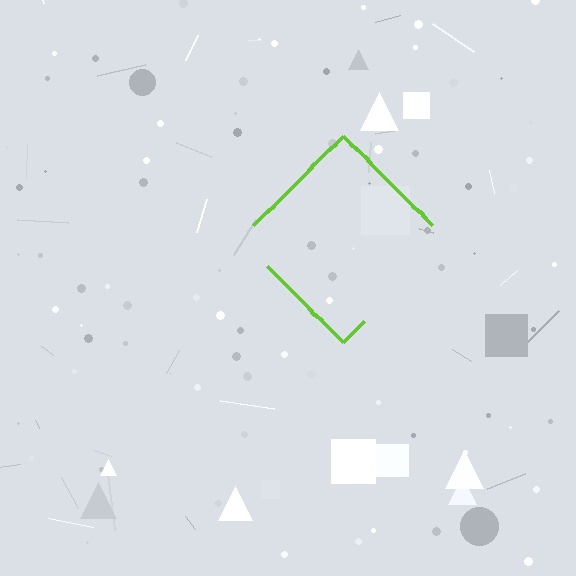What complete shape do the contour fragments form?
The contour fragments form a diamond.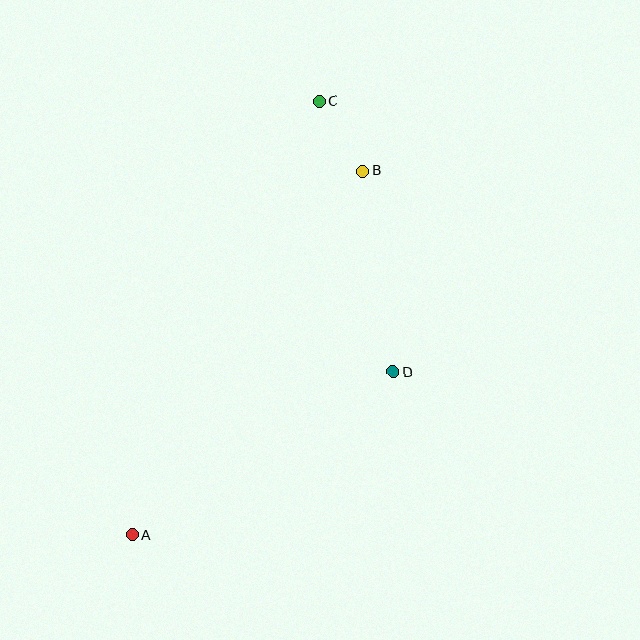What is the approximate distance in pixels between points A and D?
The distance between A and D is approximately 308 pixels.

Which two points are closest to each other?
Points B and C are closest to each other.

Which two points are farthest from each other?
Points A and C are farthest from each other.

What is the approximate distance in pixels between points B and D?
The distance between B and D is approximately 203 pixels.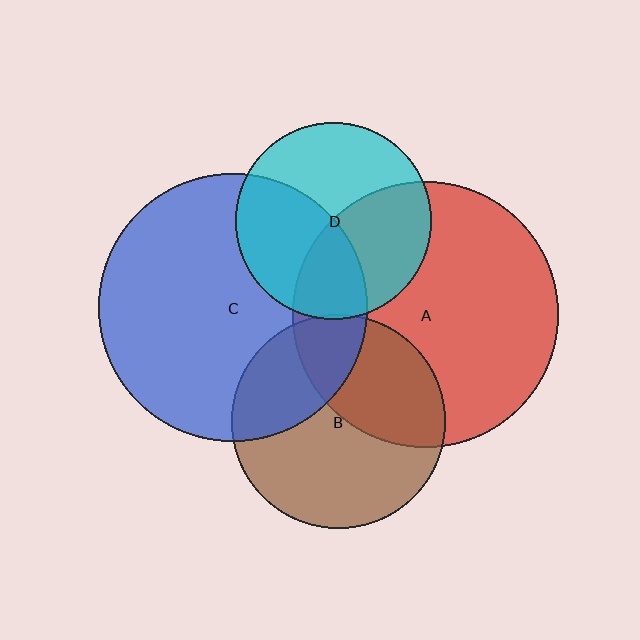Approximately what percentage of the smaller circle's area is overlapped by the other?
Approximately 40%.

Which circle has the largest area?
Circle C (blue).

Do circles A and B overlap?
Yes.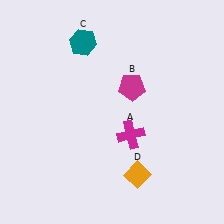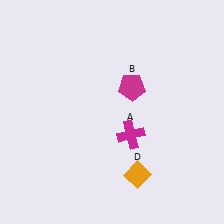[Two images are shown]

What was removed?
The teal hexagon (C) was removed in Image 2.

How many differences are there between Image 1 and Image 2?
There is 1 difference between the two images.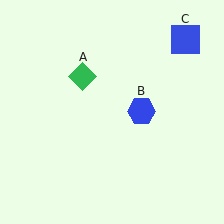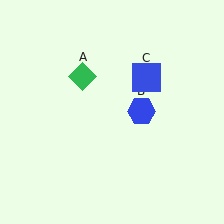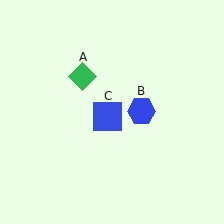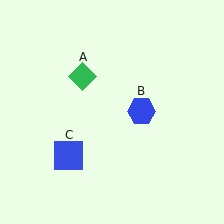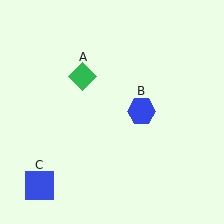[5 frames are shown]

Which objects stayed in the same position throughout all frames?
Green diamond (object A) and blue hexagon (object B) remained stationary.